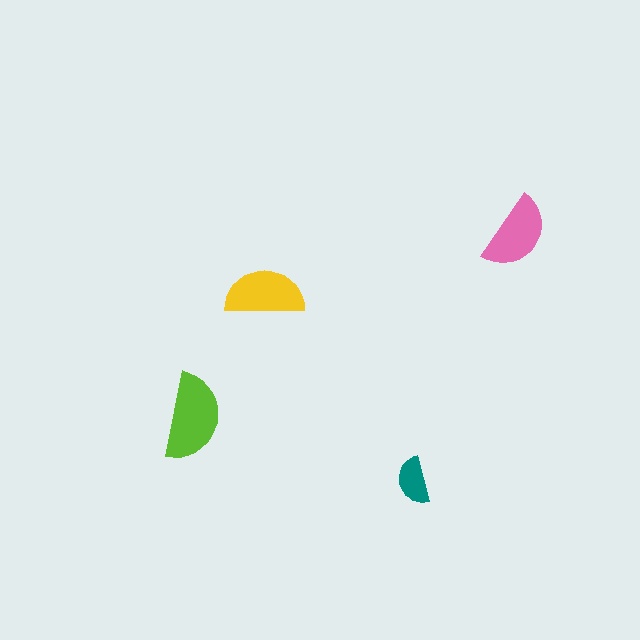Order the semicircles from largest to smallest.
the lime one, the yellow one, the pink one, the teal one.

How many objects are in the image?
There are 4 objects in the image.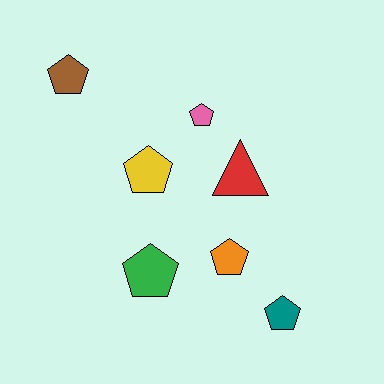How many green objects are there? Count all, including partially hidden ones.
There is 1 green object.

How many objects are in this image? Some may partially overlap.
There are 7 objects.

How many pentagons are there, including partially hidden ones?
There are 6 pentagons.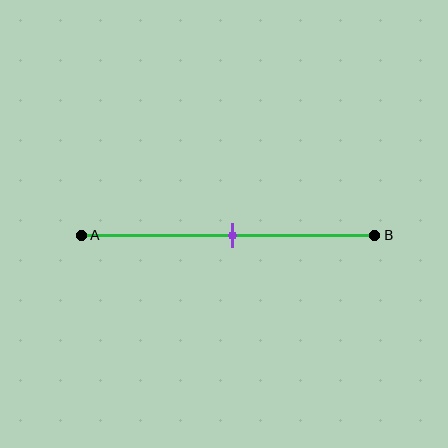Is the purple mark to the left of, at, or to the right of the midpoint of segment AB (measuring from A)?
The purple mark is approximately at the midpoint of segment AB.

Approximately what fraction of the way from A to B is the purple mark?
The purple mark is approximately 50% of the way from A to B.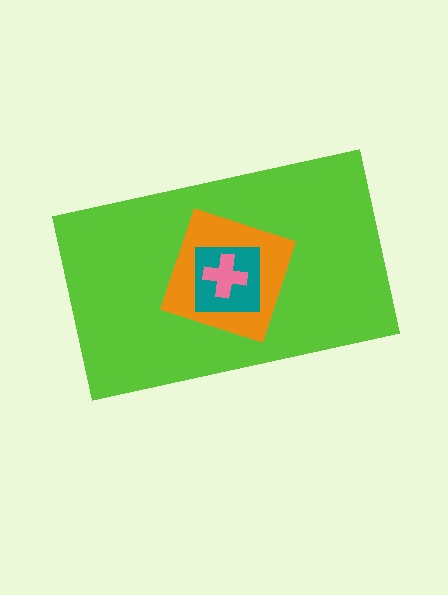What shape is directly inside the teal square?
The pink cross.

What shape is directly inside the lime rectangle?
The orange diamond.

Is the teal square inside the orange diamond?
Yes.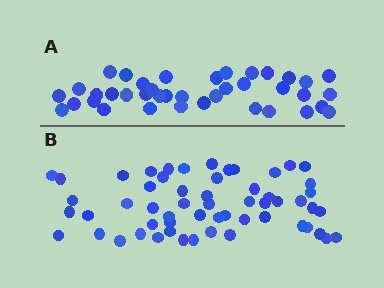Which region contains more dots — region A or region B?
Region B (the bottom region) has more dots.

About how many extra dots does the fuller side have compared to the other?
Region B has approximately 20 more dots than region A.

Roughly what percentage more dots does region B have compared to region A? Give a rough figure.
About 45% more.